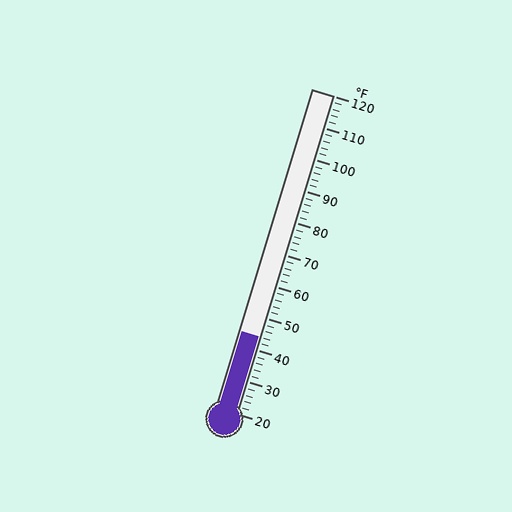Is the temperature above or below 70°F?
The temperature is below 70°F.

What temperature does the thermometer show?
The thermometer shows approximately 44°F.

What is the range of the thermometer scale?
The thermometer scale ranges from 20°F to 120°F.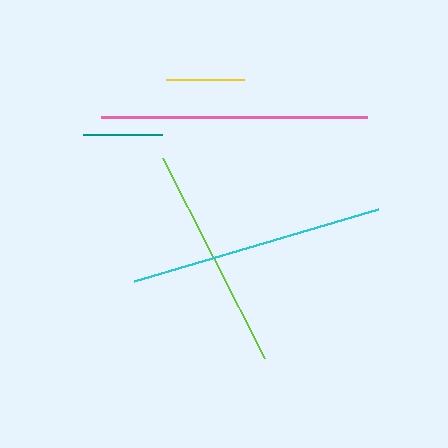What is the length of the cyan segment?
The cyan segment is approximately 254 pixels long.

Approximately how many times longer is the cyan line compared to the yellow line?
The cyan line is approximately 3.2 times the length of the yellow line.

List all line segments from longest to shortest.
From longest to shortest: pink, cyan, lime, teal, yellow.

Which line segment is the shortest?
The yellow line is the shortest at approximately 79 pixels.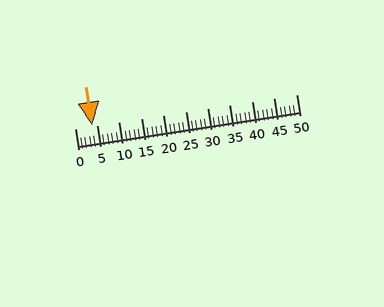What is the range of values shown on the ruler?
The ruler shows values from 0 to 50.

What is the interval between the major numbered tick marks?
The major tick marks are spaced 5 units apart.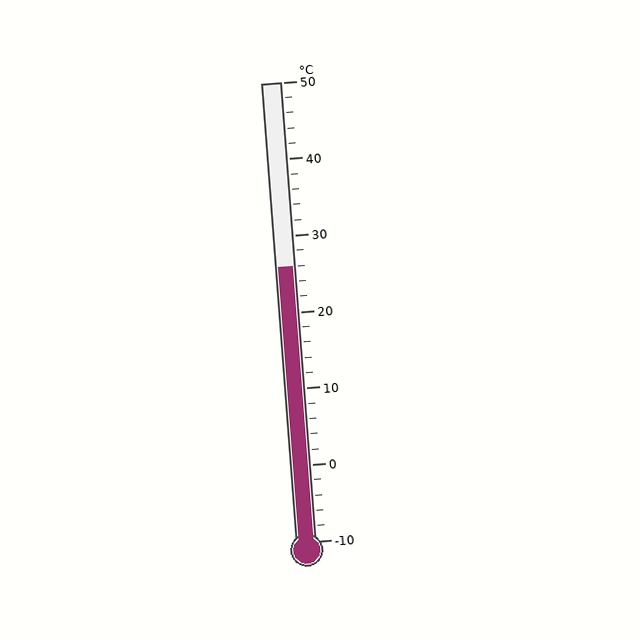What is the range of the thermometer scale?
The thermometer scale ranges from -10°C to 50°C.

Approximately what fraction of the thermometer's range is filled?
The thermometer is filled to approximately 60% of its range.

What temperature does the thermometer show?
The thermometer shows approximately 26°C.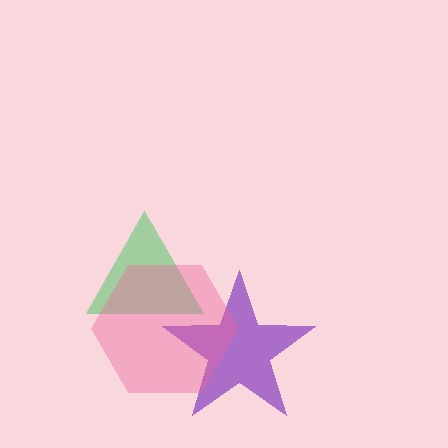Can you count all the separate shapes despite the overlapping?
Yes, there are 3 separate shapes.